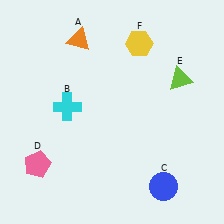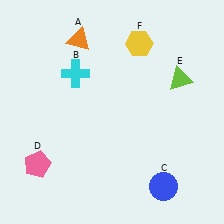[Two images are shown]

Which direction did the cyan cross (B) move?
The cyan cross (B) moved up.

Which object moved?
The cyan cross (B) moved up.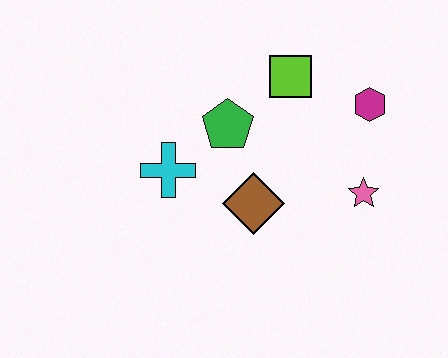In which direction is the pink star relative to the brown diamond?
The pink star is to the right of the brown diamond.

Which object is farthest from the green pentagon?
The pink star is farthest from the green pentagon.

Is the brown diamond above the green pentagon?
No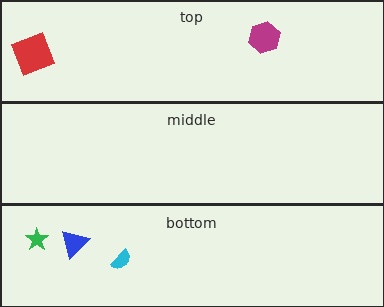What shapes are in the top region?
The red square, the magenta hexagon.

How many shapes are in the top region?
2.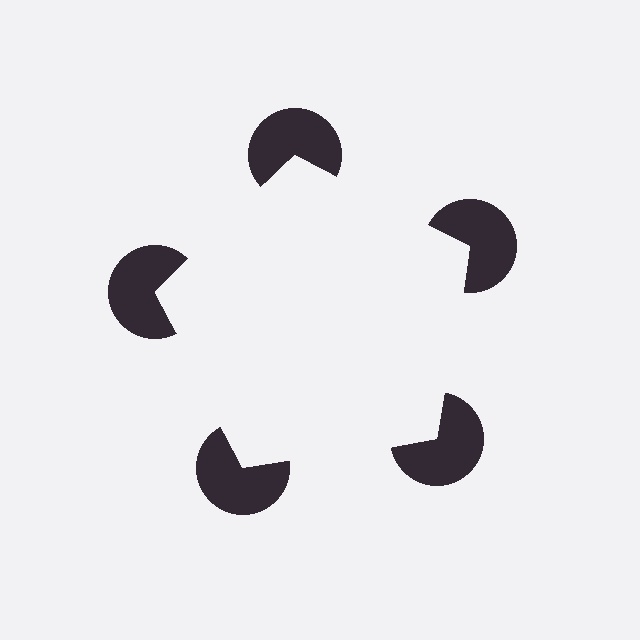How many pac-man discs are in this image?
There are 5 — one at each vertex of the illusory pentagon.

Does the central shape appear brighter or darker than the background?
It typically appears slightly brighter than the background, even though no actual brightness change is drawn.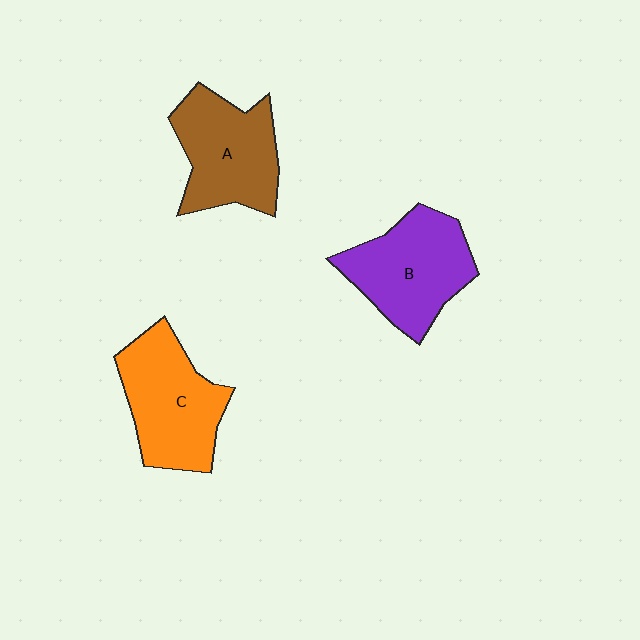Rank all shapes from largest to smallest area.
From largest to smallest: B (purple), C (orange), A (brown).